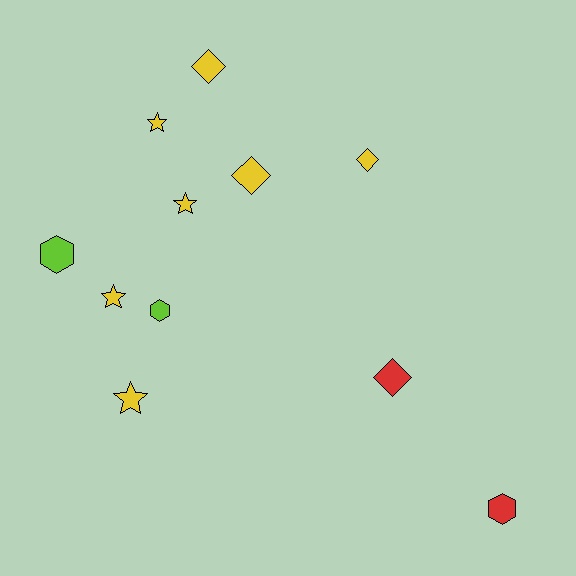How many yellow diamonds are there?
There are 3 yellow diamonds.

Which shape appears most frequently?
Diamond, with 4 objects.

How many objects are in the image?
There are 11 objects.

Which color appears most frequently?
Yellow, with 7 objects.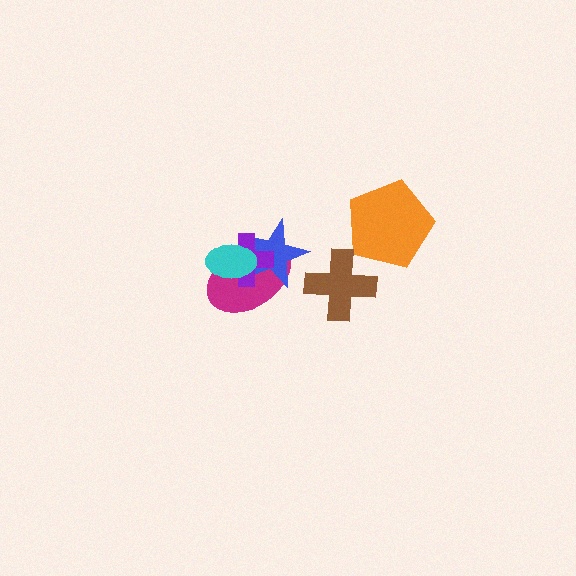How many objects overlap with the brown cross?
0 objects overlap with the brown cross.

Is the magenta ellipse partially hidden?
Yes, it is partially covered by another shape.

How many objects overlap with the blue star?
3 objects overlap with the blue star.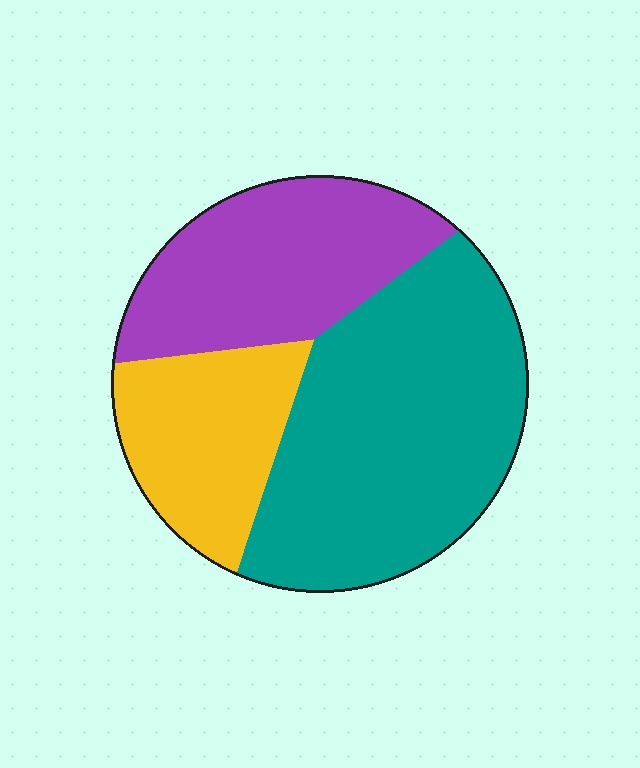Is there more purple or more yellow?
Purple.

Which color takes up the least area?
Yellow, at roughly 20%.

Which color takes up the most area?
Teal, at roughly 50%.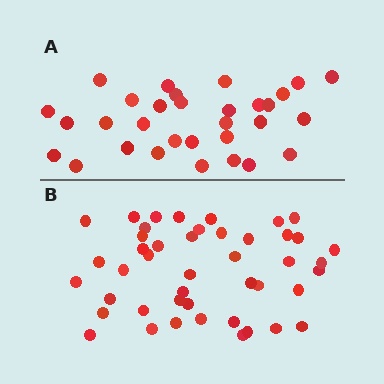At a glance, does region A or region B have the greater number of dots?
Region B (the bottom region) has more dots.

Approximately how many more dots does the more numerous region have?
Region B has approximately 15 more dots than region A.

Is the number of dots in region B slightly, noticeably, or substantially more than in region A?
Region B has substantially more. The ratio is roughly 1.5 to 1.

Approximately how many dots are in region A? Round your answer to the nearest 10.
About 30 dots. (The exact count is 31, which rounds to 30.)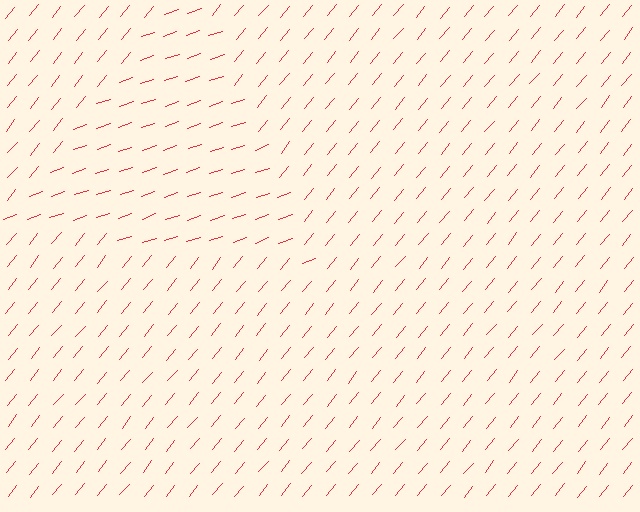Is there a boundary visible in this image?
Yes, there is a texture boundary formed by a change in line orientation.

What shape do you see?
I see a triangle.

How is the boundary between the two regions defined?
The boundary is defined purely by a change in line orientation (approximately 32 degrees difference). All lines are the same color and thickness.